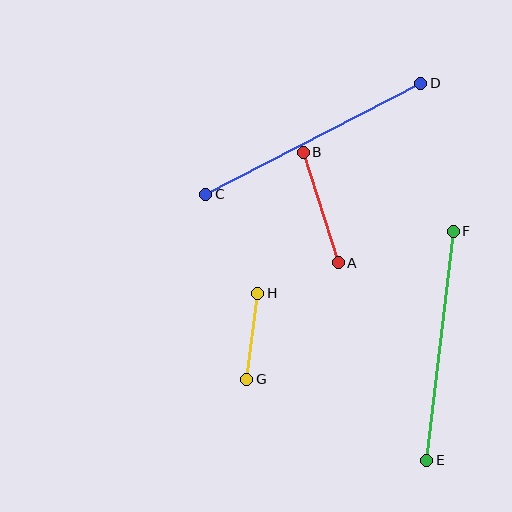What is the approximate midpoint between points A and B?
The midpoint is at approximately (321, 207) pixels.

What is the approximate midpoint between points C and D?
The midpoint is at approximately (313, 139) pixels.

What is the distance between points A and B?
The distance is approximately 116 pixels.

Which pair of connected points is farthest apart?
Points C and D are farthest apart.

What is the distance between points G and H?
The distance is approximately 86 pixels.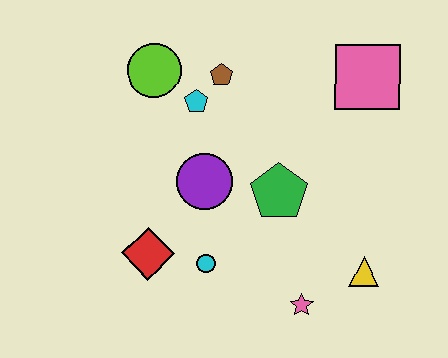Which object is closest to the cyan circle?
The red diamond is closest to the cyan circle.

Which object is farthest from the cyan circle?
The pink square is farthest from the cyan circle.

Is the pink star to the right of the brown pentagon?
Yes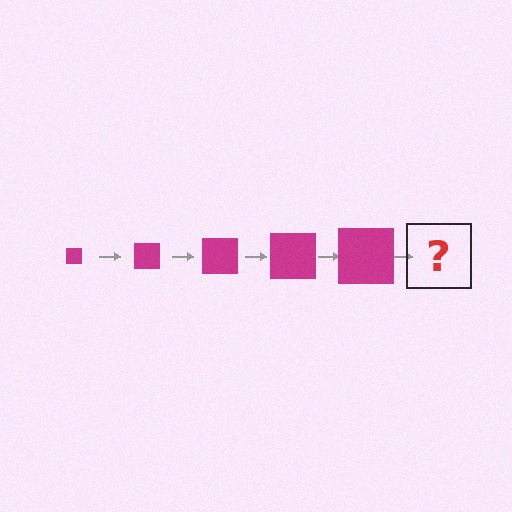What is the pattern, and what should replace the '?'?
The pattern is that the square gets progressively larger each step. The '?' should be a magenta square, larger than the previous one.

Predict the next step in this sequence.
The next step is a magenta square, larger than the previous one.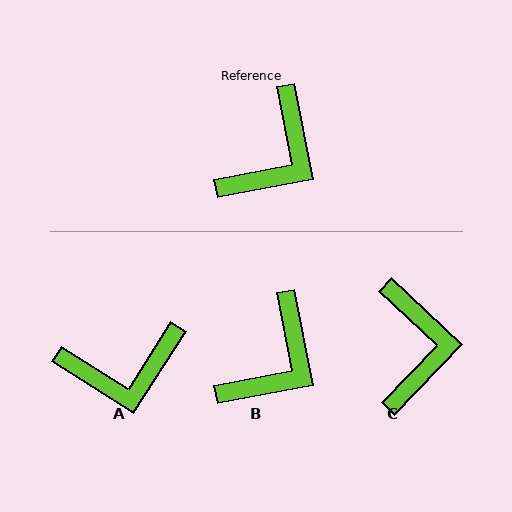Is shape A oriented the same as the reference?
No, it is off by about 43 degrees.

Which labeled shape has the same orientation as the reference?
B.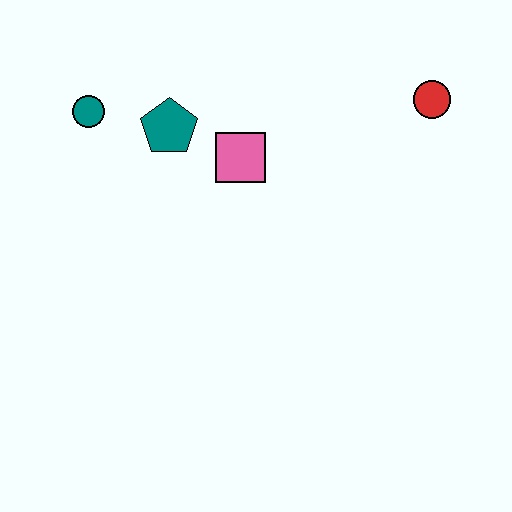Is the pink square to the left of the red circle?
Yes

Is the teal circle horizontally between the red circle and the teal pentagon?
No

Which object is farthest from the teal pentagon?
The red circle is farthest from the teal pentagon.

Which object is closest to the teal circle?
The teal pentagon is closest to the teal circle.